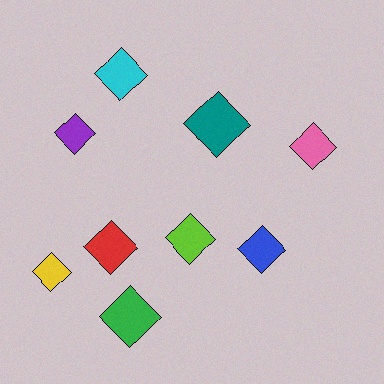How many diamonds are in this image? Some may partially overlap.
There are 9 diamonds.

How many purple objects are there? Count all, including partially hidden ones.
There is 1 purple object.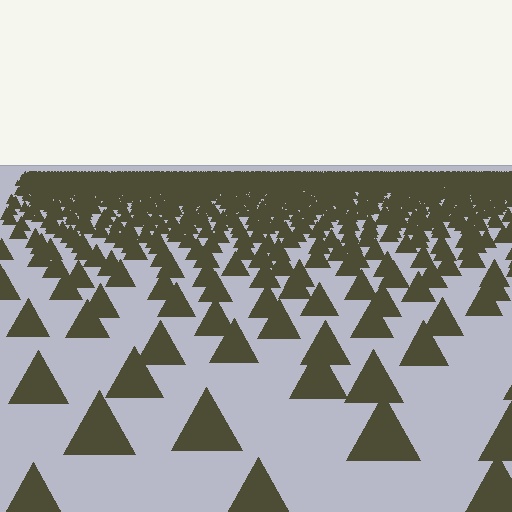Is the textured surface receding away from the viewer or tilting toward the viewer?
The surface is receding away from the viewer. Texture elements get smaller and denser toward the top.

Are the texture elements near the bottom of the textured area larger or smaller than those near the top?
Larger. Near the bottom, elements are closer to the viewer and appear at a bigger on-screen size.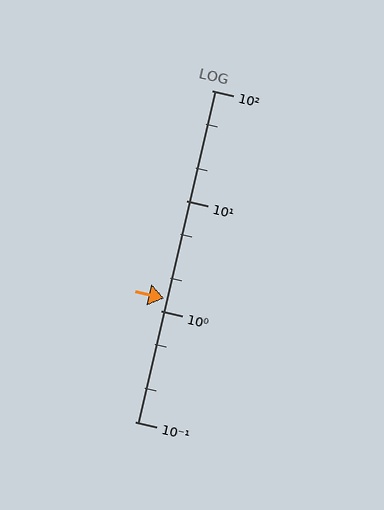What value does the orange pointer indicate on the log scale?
The pointer indicates approximately 1.3.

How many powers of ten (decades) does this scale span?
The scale spans 3 decades, from 0.1 to 100.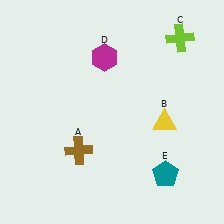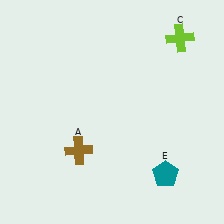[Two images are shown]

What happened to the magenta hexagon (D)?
The magenta hexagon (D) was removed in Image 2. It was in the top-left area of Image 1.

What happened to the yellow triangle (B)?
The yellow triangle (B) was removed in Image 2. It was in the bottom-right area of Image 1.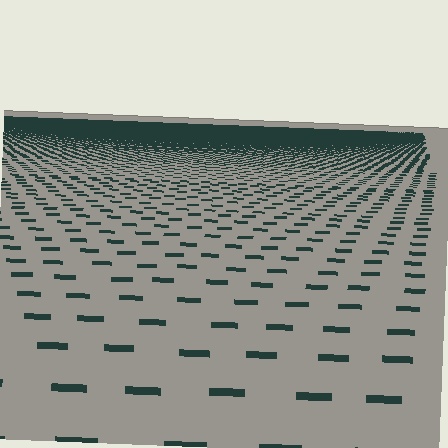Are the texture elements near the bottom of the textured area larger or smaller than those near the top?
Larger. Near the bottom, elements are closer to the viewer and appear at a bigger on-screen size.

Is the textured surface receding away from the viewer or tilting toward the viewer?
The surface is receding away from the viewer. Texture elements get smaller and denser toward the top.